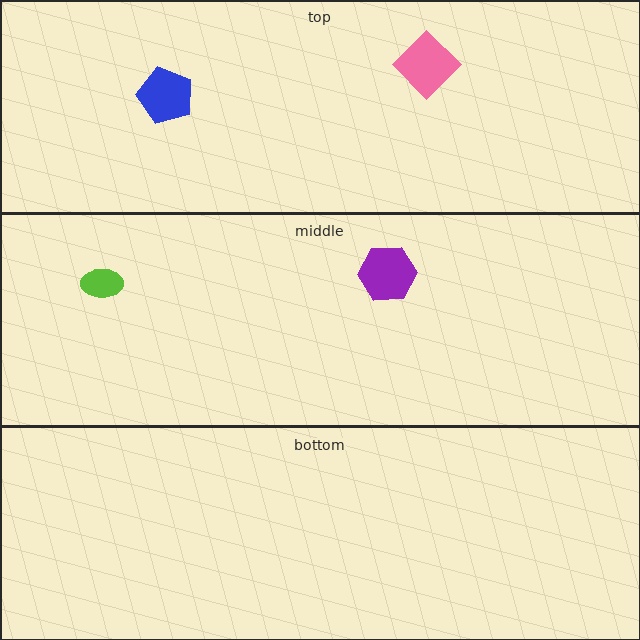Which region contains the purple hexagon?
The middle region.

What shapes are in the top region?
The pink diamond, the blue pentagon.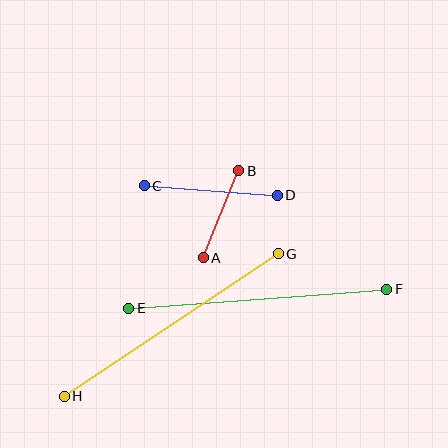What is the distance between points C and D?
The distance is approximately 134 pixels.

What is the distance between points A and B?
The distance is approximately 94 pixels.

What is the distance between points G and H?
The distance is approximately 257 pixels.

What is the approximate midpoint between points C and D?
The midpoint is at approximately (211, 191) pixels.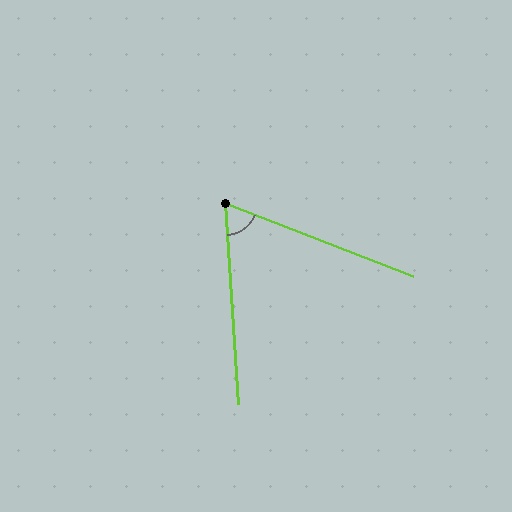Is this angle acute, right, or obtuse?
It is acute.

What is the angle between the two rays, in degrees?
Approximately 65 degrees.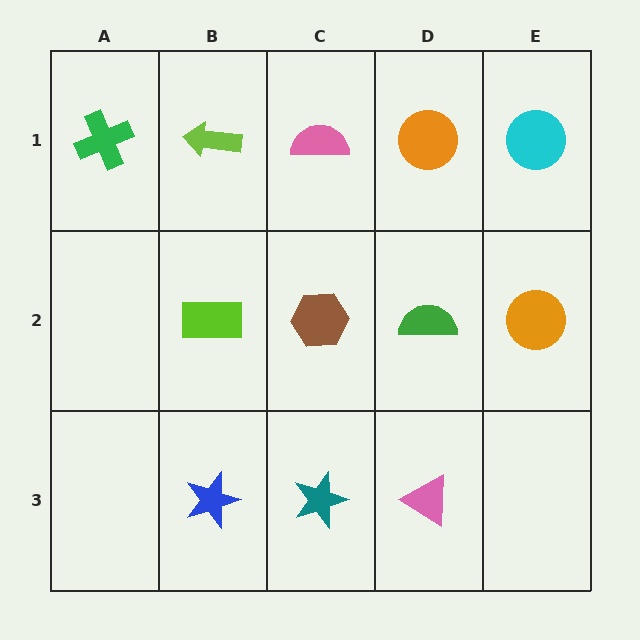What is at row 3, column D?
A pink triangle.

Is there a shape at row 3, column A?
No, that cell is empty.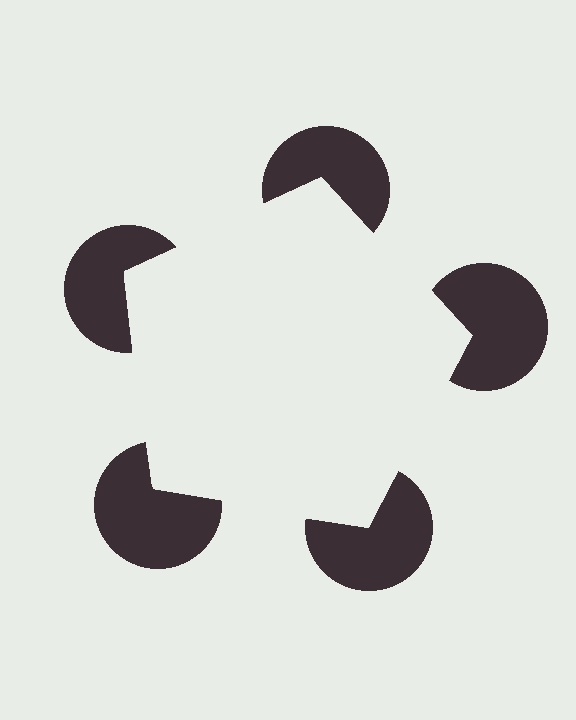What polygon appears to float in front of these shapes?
An illusory pentagon — its edges are inferred from the aligned wedge cuts in the pac-man discs, not physically drawn.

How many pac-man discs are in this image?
There are 5 — one at each vertex of the illusory pentagon.